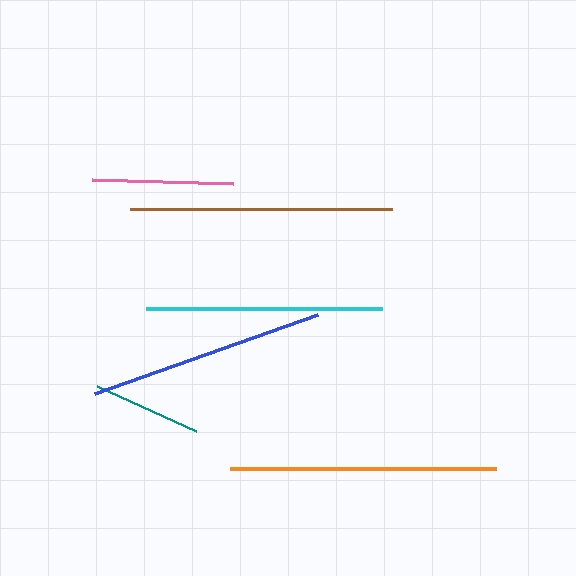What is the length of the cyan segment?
The cyan segment is approximately 236 pixels long.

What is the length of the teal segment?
The teal segment is approximately 109 pixels long.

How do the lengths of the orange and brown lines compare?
The orange and brown lines are approximately the same length.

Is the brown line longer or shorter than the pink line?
The brown line is longer than the pink line.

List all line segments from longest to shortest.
From longest to shortest: orange, brown, blue, cyan, pink, teal.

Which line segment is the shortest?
The teal line is the shortest at approximately 109 pixels.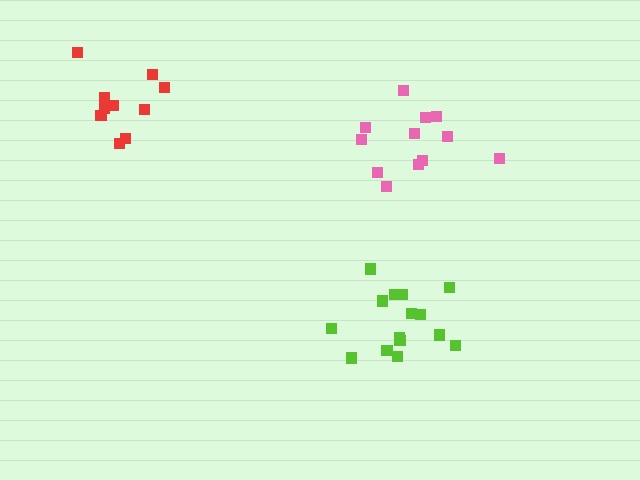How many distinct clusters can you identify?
There are 3 distinct clusters.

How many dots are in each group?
Group 1: 15 dots, Group 2: 10 dots, Group 3: 12 dots (37 total).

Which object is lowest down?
The lime cluster is bottommost.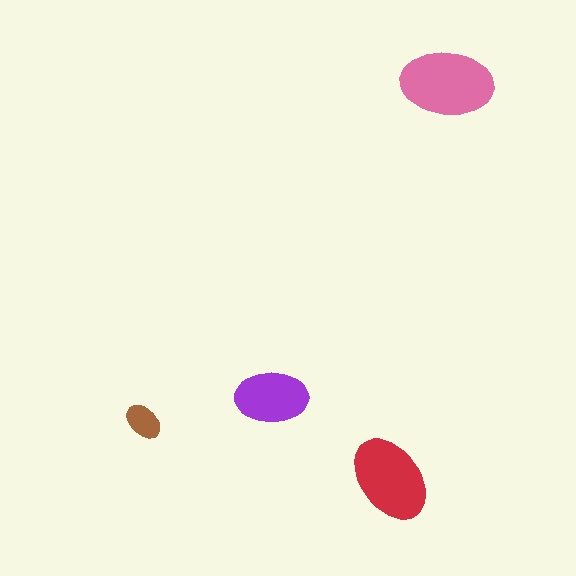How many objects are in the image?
There are 4 objects in the image.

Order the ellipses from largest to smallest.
the pink one, the red one, the purple one, the brown one.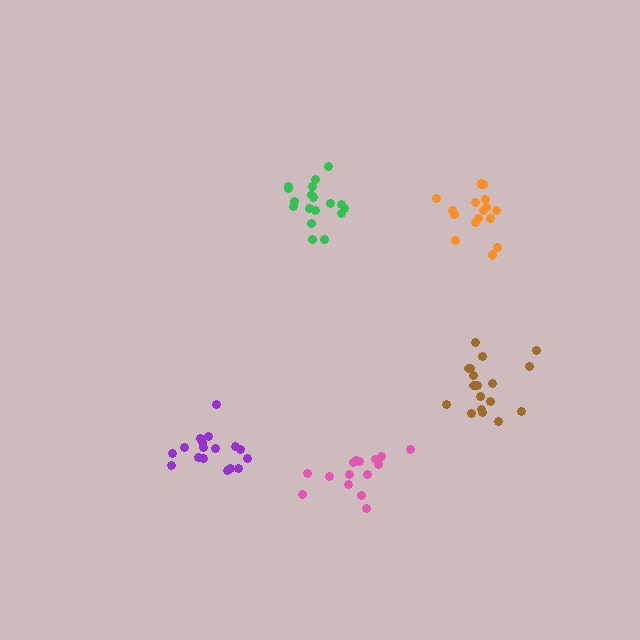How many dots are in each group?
Group 1: 17 dots, Group 2: 17 dots, Group 3: 18 dots, Group 4: 18 dots, Group 5: 15 dots (85 total).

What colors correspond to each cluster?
The clusters are colored: purple, orange, brown, green, pink.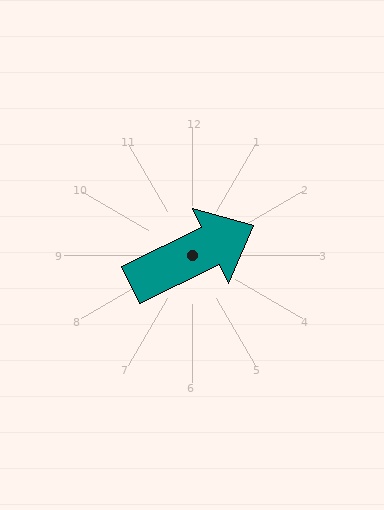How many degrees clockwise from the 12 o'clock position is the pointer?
Approximately 64 degrees.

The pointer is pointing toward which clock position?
Roughly 2 o'clock.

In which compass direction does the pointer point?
Northeast.